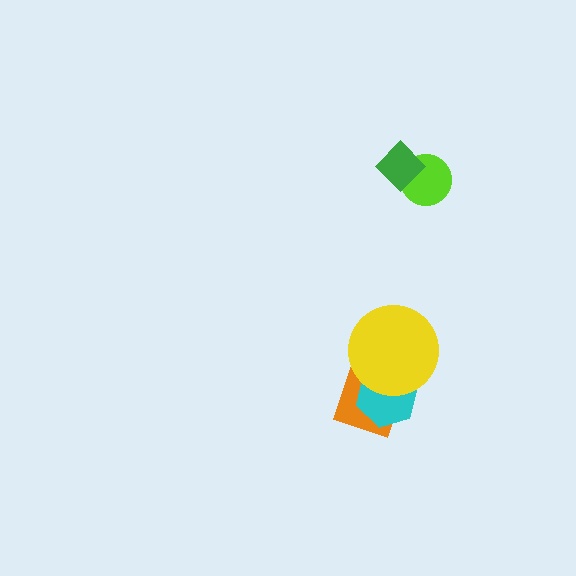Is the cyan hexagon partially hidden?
Yes, it is partially covered by another shape.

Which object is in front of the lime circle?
The green diamond is in front of the lime circle.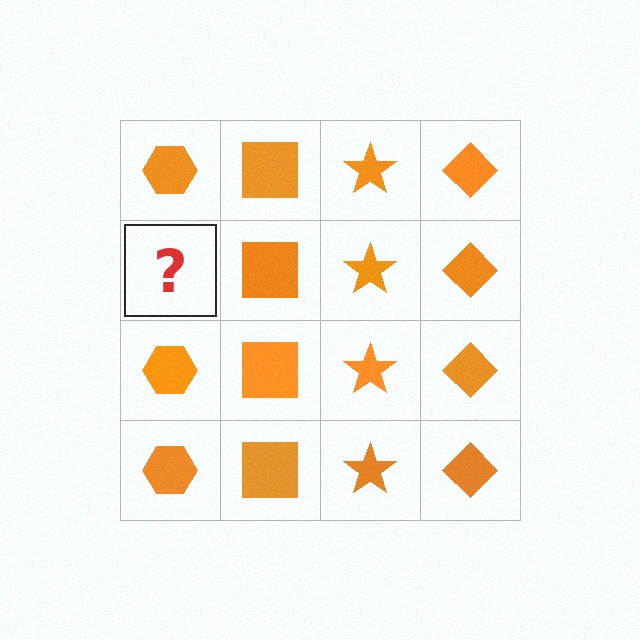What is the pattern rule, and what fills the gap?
The rule is that each column has a consistent shape. The gap should be filled with an orange hexagon.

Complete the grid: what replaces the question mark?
The question mark should be replaced with an orange hexagon.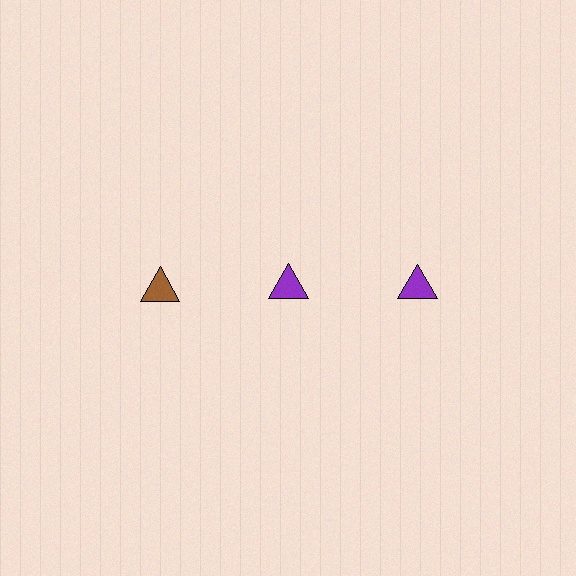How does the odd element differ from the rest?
It has a different color: brown instead of purple.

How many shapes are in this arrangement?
There are 3 shapes arranged in a grid pattern.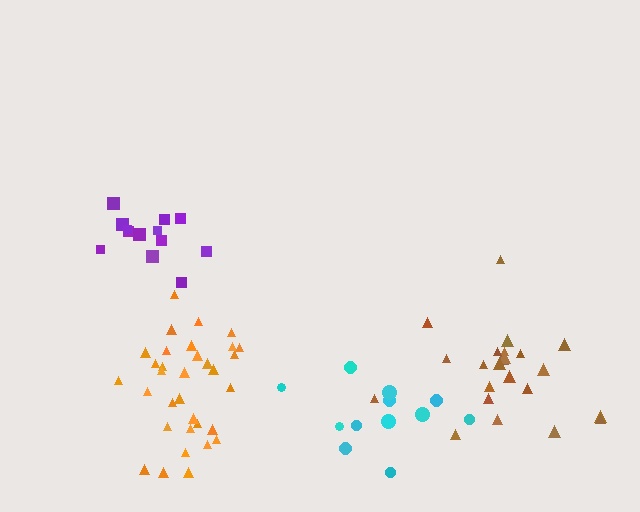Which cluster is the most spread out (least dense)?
Brown.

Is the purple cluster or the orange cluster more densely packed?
Purple.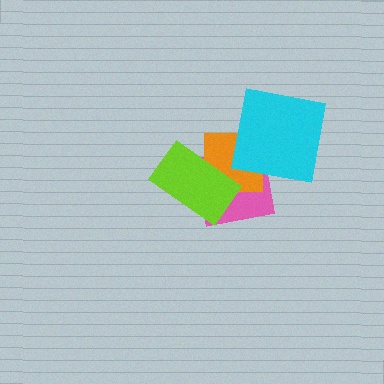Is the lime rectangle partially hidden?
No, no other shape covers it.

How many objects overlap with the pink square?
3 objects overlap with the pink square.